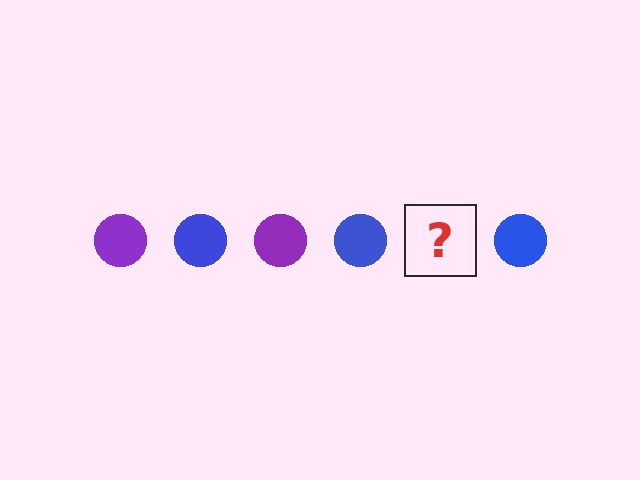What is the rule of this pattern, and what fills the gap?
The rule is that the pattern cycles through purple, blue circles. The gap should be filled with a purple circle.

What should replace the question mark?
The question mark should be replaced with a purple circle.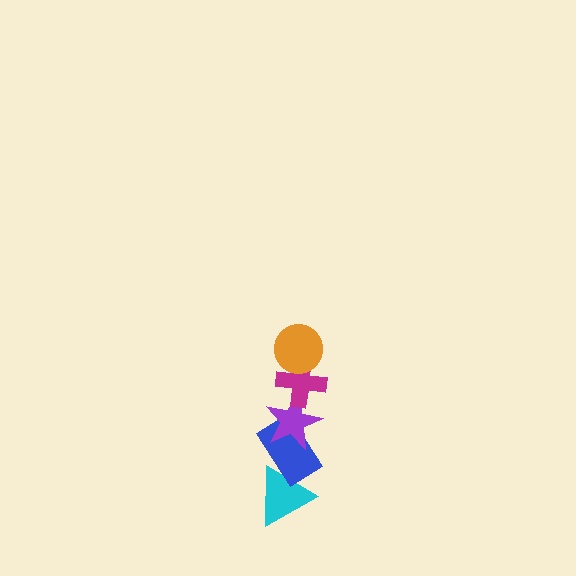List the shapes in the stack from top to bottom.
From top to bottom: the orange circle, the magenta cross, the purple star, the blue rectangle, the cyan triangle.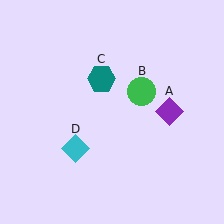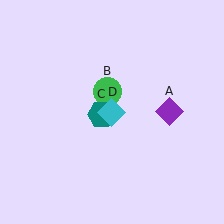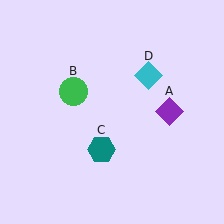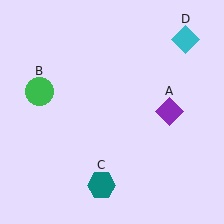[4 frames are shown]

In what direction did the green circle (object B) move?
The green circle (object B) moved left.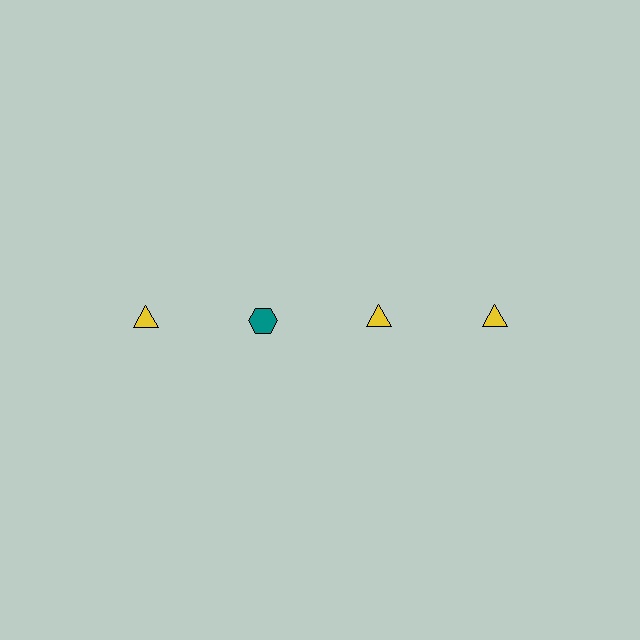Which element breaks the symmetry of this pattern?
The teal hexagon in the top row, second from left column breaks the symmetry. All other shapes are yellow triangles.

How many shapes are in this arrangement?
There are 4 shapes arranged in a grid pattern.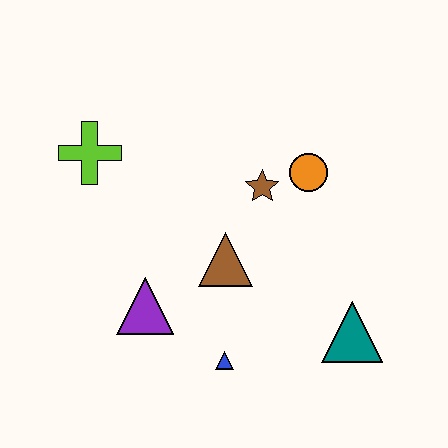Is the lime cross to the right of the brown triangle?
No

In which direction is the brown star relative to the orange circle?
The brown star is to the left of the orange circle.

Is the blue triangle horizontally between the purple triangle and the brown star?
Yes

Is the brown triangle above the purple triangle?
Yes